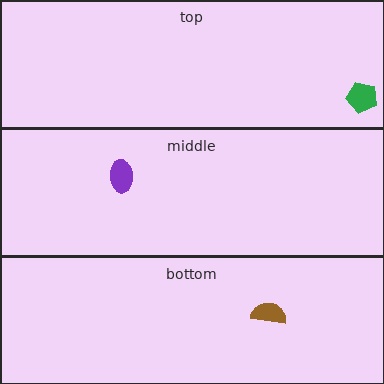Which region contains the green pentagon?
The top region.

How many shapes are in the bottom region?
1.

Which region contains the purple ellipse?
The middle region.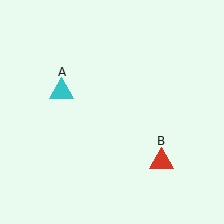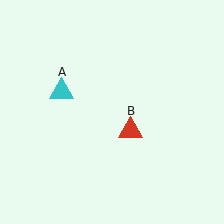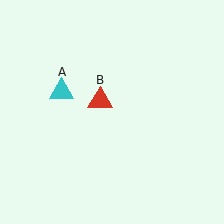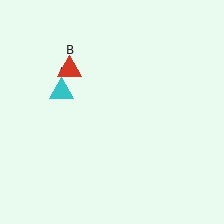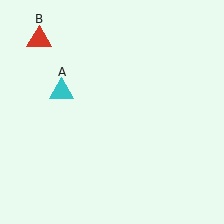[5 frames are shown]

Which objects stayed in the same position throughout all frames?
Cyan triangle (object A) remained stationary.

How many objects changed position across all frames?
1 object changed position: red triangle (object B).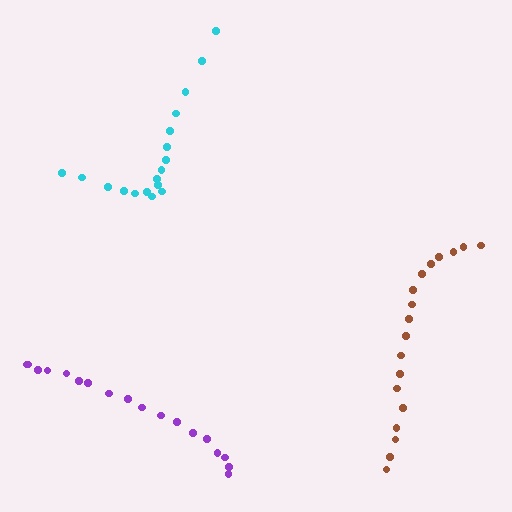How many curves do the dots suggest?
There are 3 distinct paths.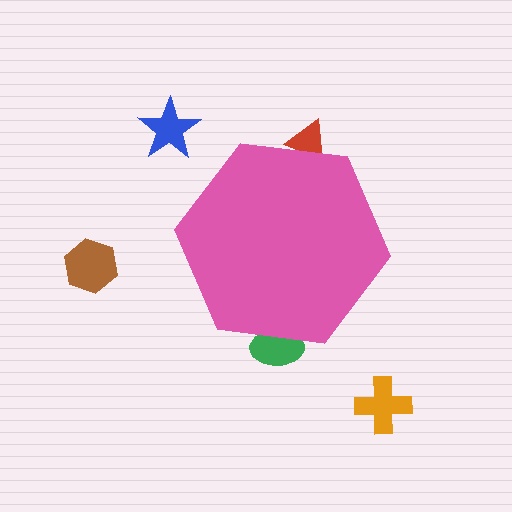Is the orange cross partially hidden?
No, the orange cross is fully visible.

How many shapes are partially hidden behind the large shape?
2 shapes are partially hidden.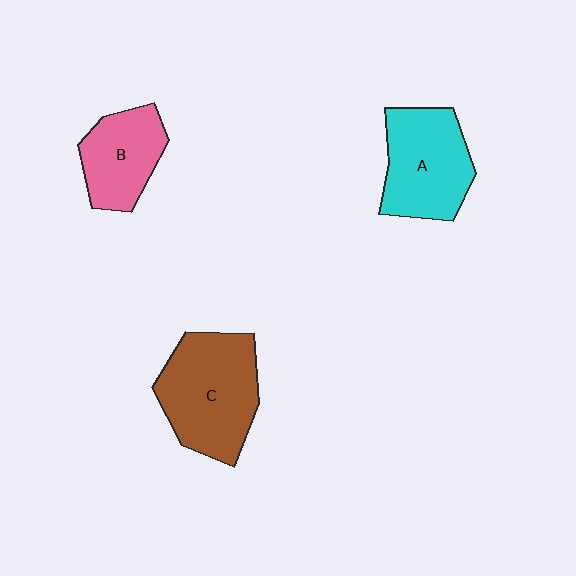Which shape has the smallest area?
Shape B (pink).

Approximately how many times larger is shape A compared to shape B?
Approximately 1.3 times.